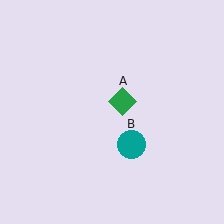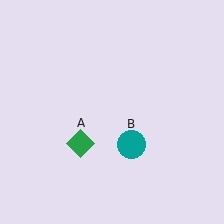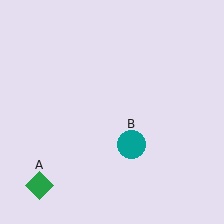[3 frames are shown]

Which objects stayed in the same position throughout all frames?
Teal circle (object B) remained stationary.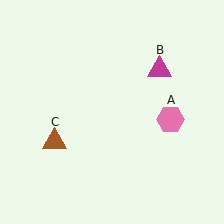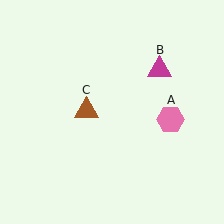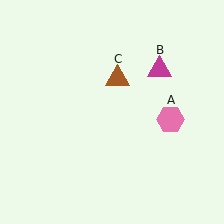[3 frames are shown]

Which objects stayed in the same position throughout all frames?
Pink hexagon (object A) and magenta triangle (object B) remained stationary.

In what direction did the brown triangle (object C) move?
The brown triangle (object C) moved up and to the right.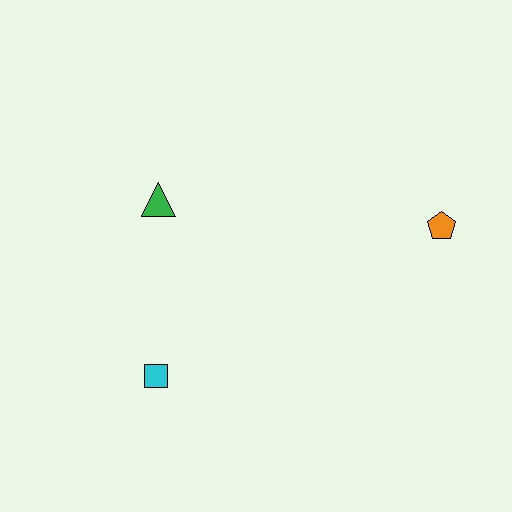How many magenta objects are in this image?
There are no magenta objects.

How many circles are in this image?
There are no circles.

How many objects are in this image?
There are 3 objects.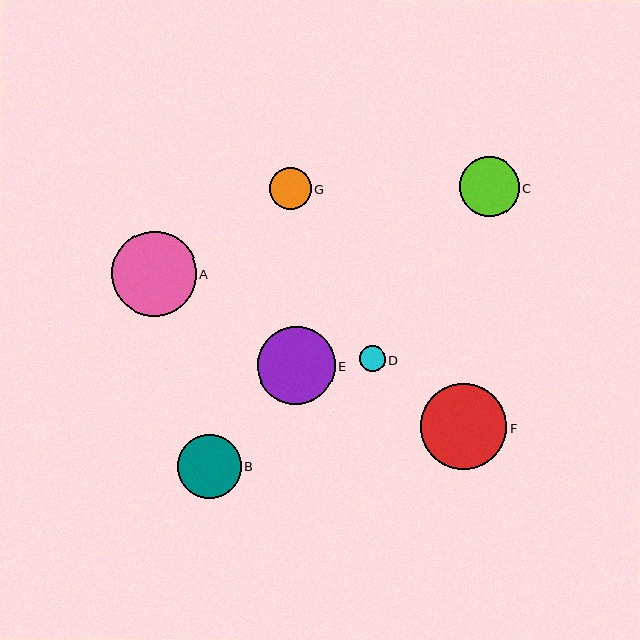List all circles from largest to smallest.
From largest to smallest: F, A, E, B, C, G, D.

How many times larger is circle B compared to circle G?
Circle B is approximately 1.5 times the size of circle G.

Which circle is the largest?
Circle F is the largest with a size of approximately 86 pixels.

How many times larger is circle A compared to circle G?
Circle A is approximately 2.0 times the size of circle G.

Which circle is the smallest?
Circle D is the smallest with a size of approximately 26 pixels.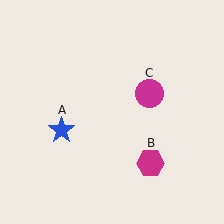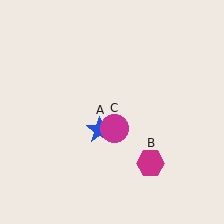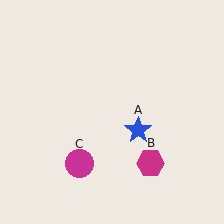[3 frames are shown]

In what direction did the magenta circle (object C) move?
The magenta circle (object C) moved down and to the left.